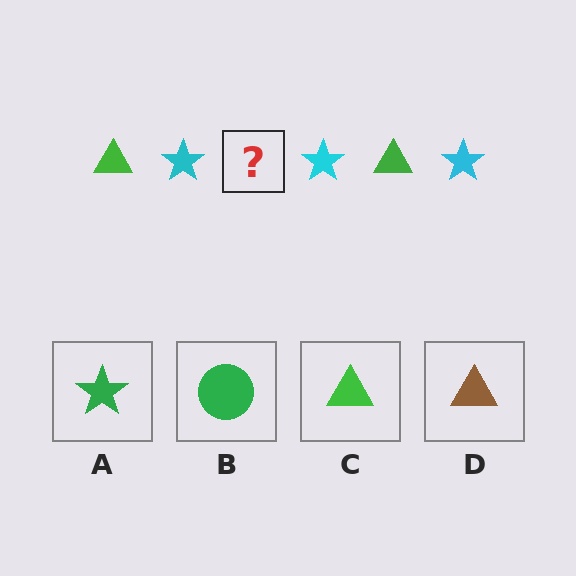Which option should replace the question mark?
Option C.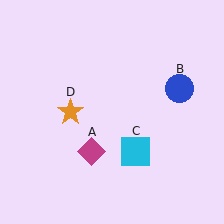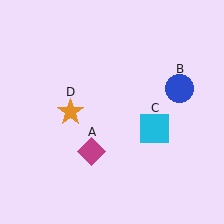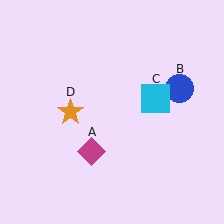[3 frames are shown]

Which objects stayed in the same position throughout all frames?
Magenta diamond (object A) and blue circle (object B) and orange star (object D) remained stationary.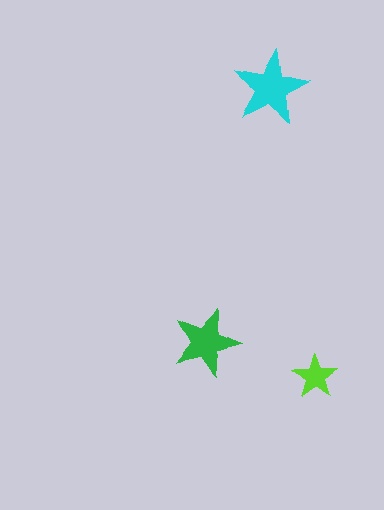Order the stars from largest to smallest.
the cyan one, the green one, the lime one.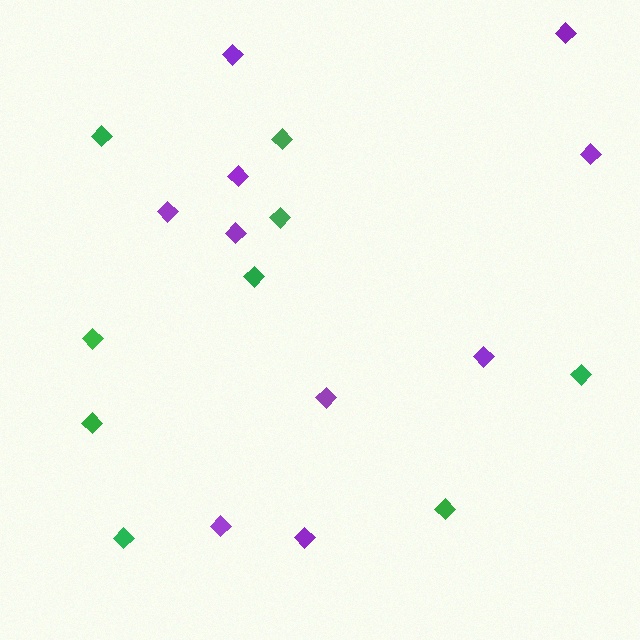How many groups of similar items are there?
There are 2 groups: one group of purple diamonds (10) and one group of green diamonds (9).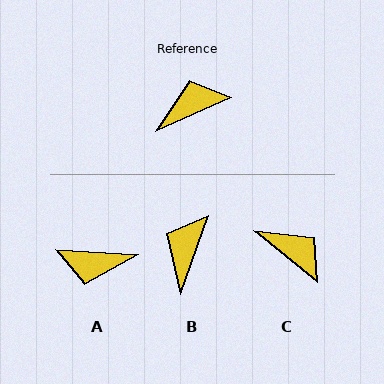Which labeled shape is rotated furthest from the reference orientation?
A, about 152 degrees away.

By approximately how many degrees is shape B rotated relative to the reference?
Approximately 46 degrees counter-clockwise.